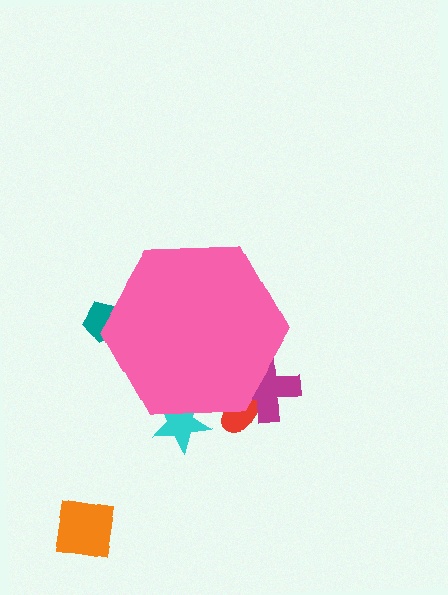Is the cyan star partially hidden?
Yes, the cyan star is partially hidden behind the pink hexagon.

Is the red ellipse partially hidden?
Yes, the red ellipse is partially hidden behind the pink hexagon.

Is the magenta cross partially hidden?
Yes, the magenta cross is partially hidden behind the pink hexagon.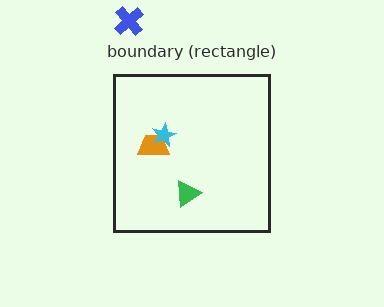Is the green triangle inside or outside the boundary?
Inside.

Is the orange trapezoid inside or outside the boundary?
Inside.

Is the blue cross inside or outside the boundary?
Outside.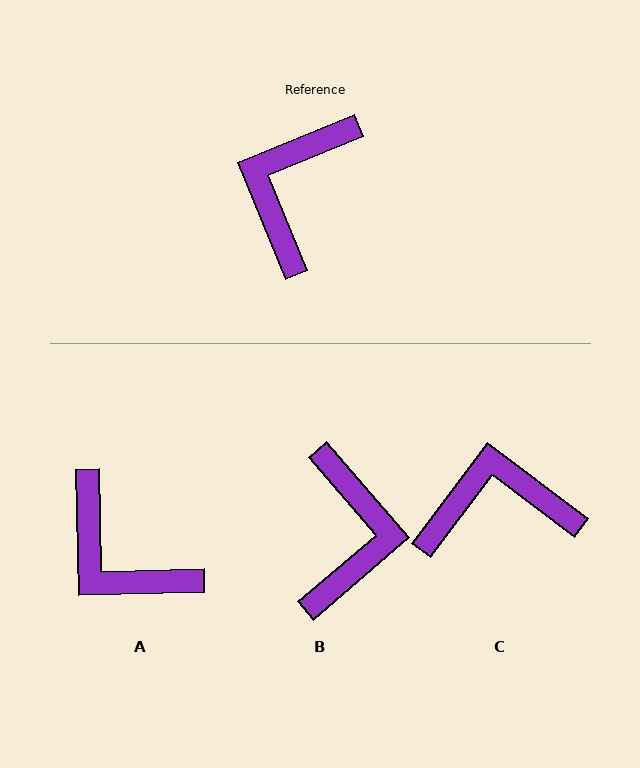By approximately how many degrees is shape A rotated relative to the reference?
Approximately 69 degrees counter-clockwise.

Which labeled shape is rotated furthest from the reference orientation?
B, about 162 degrees away.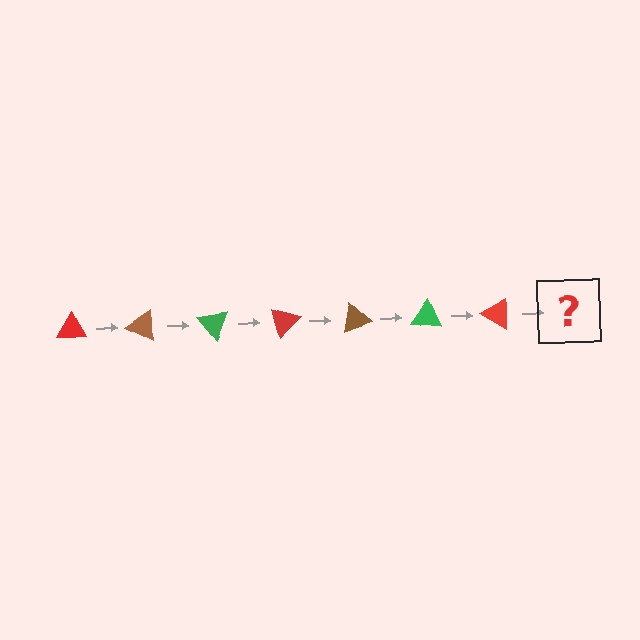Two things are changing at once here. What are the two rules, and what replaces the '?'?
The two rules are that it rotates 25 degrees each step and the color cycles through red, brown, and green. The '?' should be a brown triangle, rotated 175 degrees from the start.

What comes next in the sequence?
The next element should be a brown triangle, rotated 175 degrees from the start.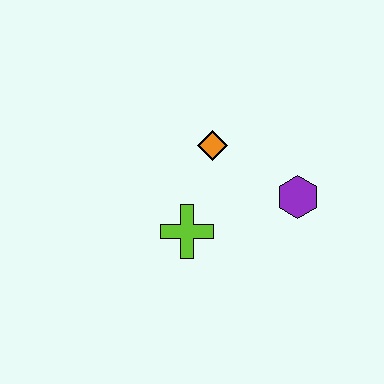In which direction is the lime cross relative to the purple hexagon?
The lime cross is to the left of the purple hexagon.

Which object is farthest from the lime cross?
The purple hexagon is farthest from the lime cross.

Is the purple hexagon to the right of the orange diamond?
Yes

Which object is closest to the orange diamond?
The lime cross is closest to the orange diamond.